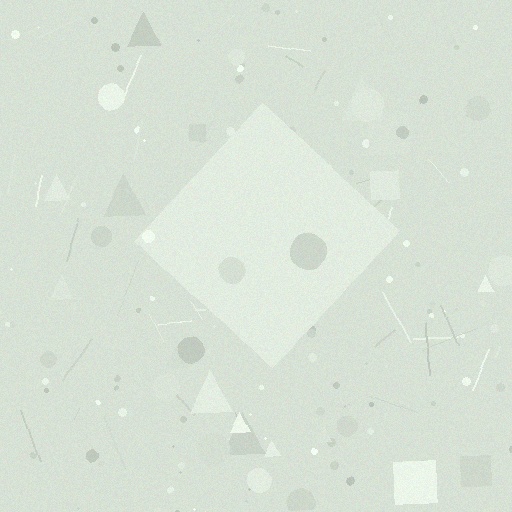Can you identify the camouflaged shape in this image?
The camouflaged shape is a diamond.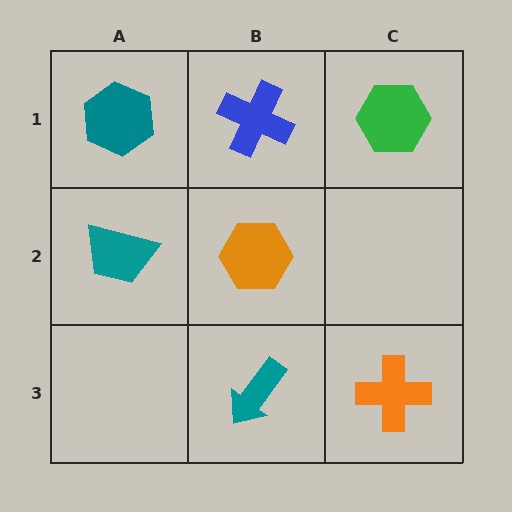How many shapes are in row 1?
3 shapes.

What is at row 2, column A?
A teal trapezoid.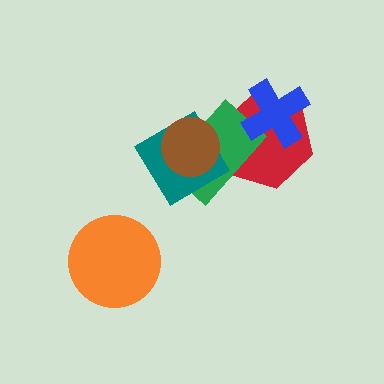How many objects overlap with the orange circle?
0 objects overlap with the orange circle.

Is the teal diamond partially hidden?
Yes, it is partially covered by another shape.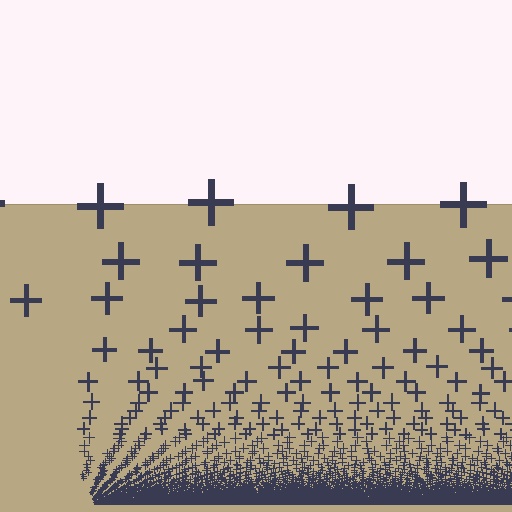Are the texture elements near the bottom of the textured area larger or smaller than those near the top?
Smaller. The gradient is inverted — elements near the bottom are smaller and denser.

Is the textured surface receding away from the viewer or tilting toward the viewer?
The surface appears to tilt toward the viewer. Texture elements get larger and sparser toward the top.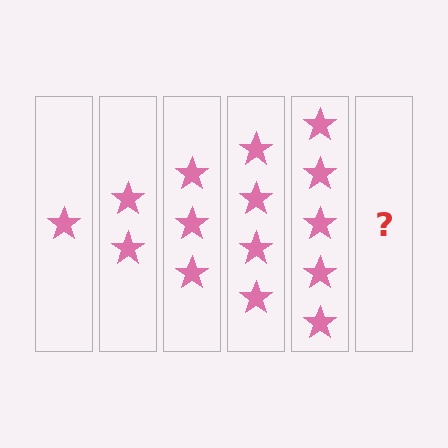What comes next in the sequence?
The next element should be 6 stars.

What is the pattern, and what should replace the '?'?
The pattern is that each step adds one more star. The '?' should be 6 stars.